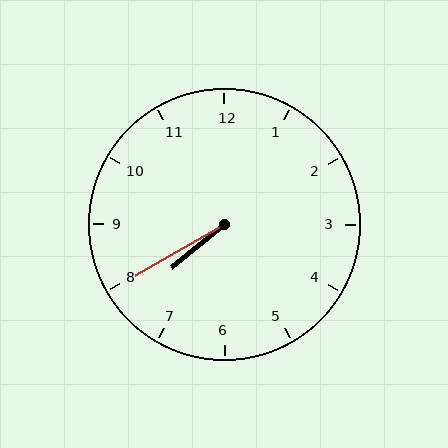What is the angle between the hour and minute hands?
Approximately 10 degrees.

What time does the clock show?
7:40.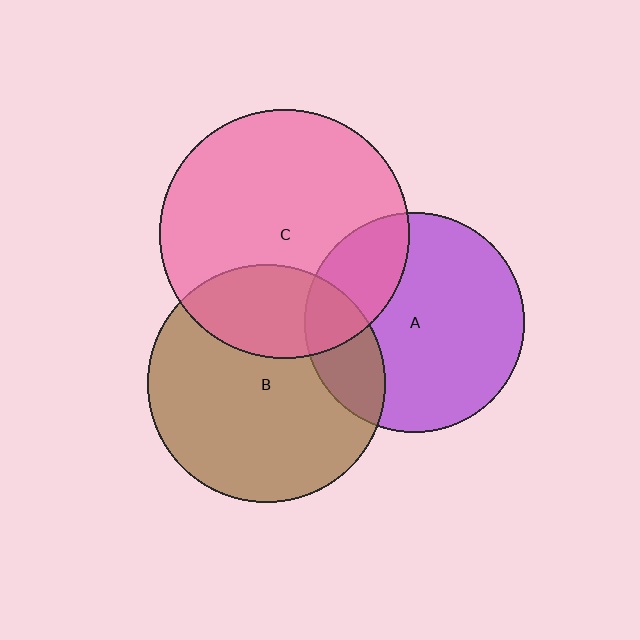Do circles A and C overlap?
Yes.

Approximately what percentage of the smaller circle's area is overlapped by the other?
Approximately 25%.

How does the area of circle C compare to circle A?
Approximately 1.3 times.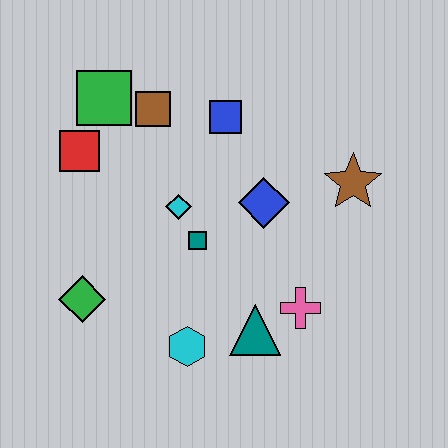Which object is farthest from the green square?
The pink cross is farthest from the green square.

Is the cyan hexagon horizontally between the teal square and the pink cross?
No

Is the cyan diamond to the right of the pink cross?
No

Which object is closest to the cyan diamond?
The teal square is closest to the cyan diamond.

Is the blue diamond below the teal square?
No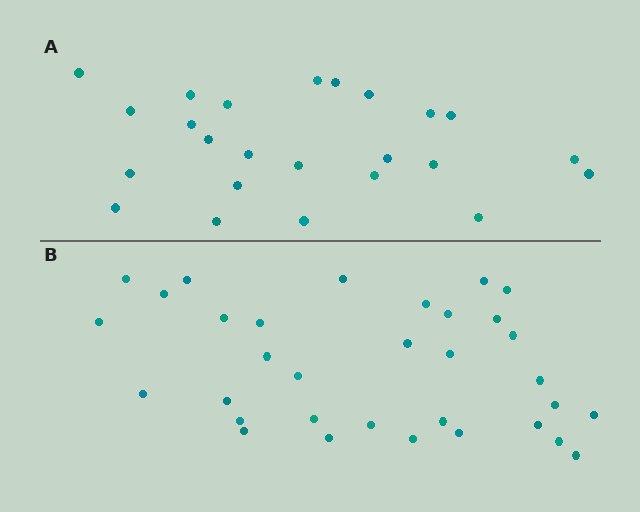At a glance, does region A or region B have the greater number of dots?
Region B (the bottom region) has more dots.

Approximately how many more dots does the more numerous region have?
Region B has roughly 8 or so more dots than region A.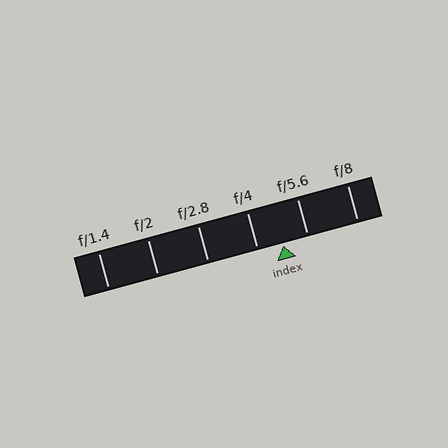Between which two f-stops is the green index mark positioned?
The index mark is between f/4 and f/5.6.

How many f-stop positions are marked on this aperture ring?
There are 6 f-stop positions marked.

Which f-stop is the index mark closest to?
The index mark is closest to f/5.6.